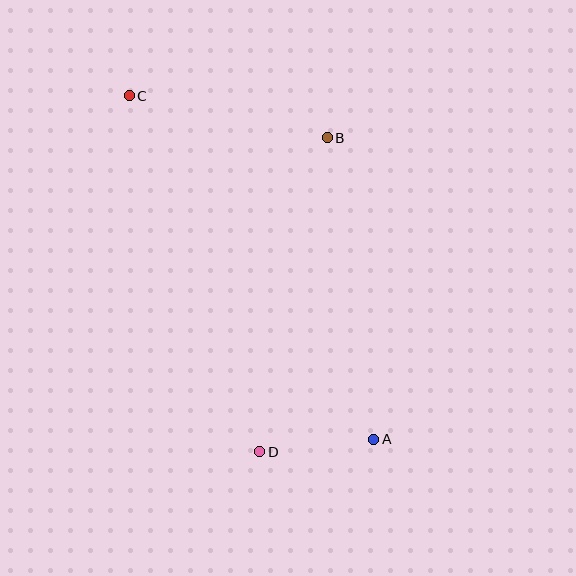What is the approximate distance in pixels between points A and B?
The distance between A and B is approximately 305 pixels.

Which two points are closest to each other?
Points A and D are closest to each other.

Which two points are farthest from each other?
Points A and C are farthest from each other.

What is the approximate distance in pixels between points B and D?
The distance between B and D is approximately 321 pixels.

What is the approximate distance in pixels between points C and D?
The distance between C and D is approximately 379 pixels.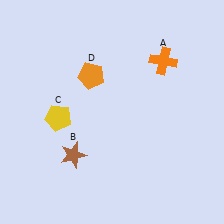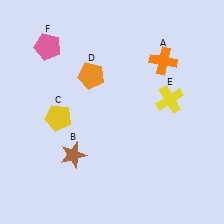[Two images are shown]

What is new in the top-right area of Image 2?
A yellow cross (E) was added in the top-right area of Image 2.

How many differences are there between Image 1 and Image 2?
There are 2 differences between the two images.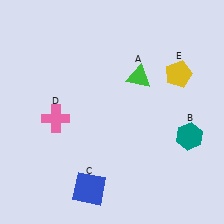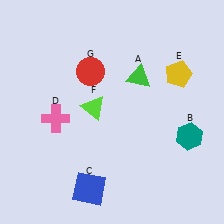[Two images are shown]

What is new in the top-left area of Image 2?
A red circle (G) was added in the top-left area of Image 2.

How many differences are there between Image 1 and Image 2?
There are 2 differences between the two images.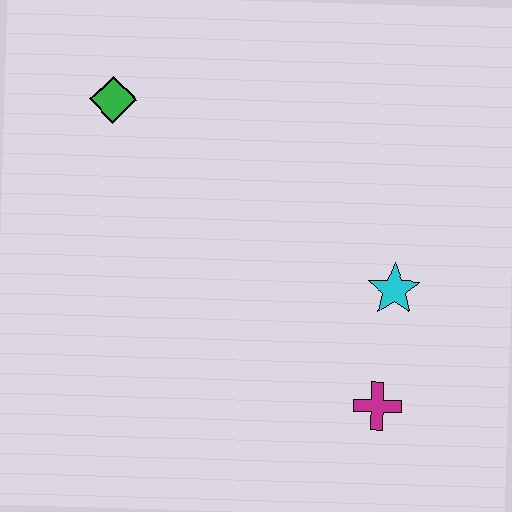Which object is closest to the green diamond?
The cyan star is closest to the green diamond.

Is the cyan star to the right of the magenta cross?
Yes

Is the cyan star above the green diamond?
No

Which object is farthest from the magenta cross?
The green diamond is farthest from the magenta cross.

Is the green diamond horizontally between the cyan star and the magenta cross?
No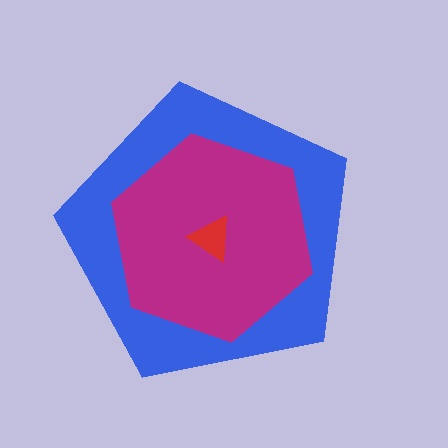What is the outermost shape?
The blue pentagon.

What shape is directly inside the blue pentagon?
The magenta hexagon.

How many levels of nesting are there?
3.